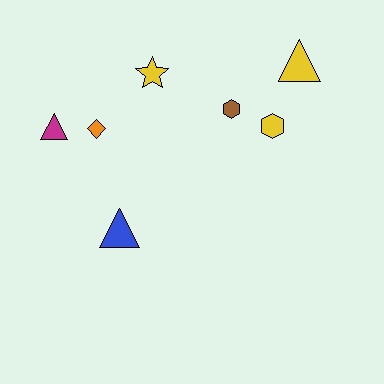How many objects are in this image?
There are 7 objects.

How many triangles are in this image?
There are 3 triangles.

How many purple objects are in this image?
There are no purple objects.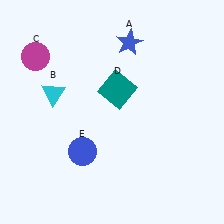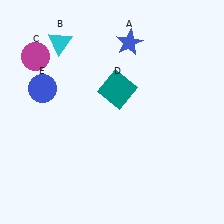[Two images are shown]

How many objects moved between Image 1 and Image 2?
2 objects moved between the two images.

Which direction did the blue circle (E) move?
The blue circle (E) moved up.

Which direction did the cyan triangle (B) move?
The cyan triangle (B) moved up.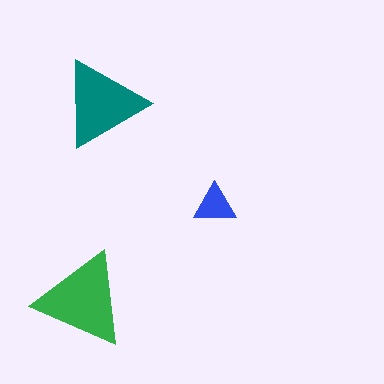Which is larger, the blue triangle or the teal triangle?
The teal one.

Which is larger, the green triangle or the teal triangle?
The green one.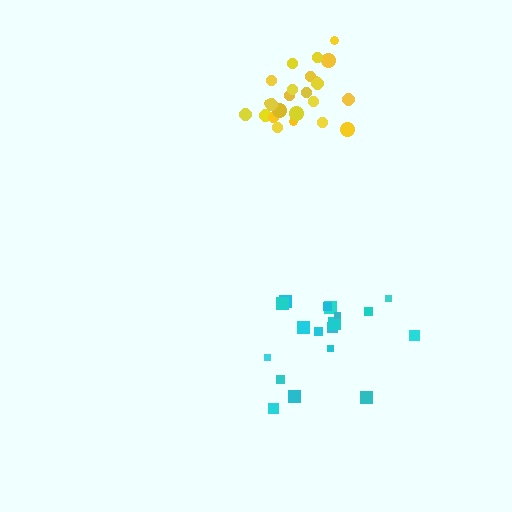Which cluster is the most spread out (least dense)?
Cyan.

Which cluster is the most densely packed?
Yellow.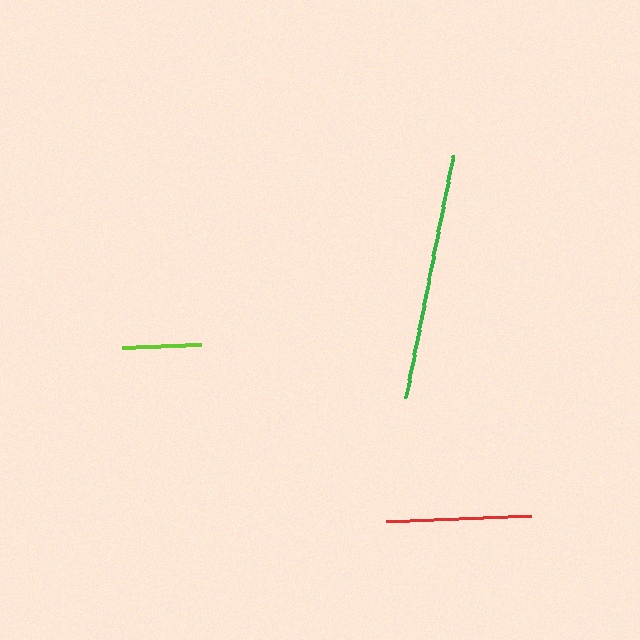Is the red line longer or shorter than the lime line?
The red line is longer than the lime line.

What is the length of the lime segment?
The lime segment is approximately 79 pixels long.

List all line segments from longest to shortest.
From longest to shortest: green, red, lime.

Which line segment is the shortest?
The lime line is the shortest at approximately 79 pixels.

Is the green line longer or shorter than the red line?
The green line is longer than the red line.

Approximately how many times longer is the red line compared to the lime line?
The red line is approximately 1.8 times the length of the lime line.